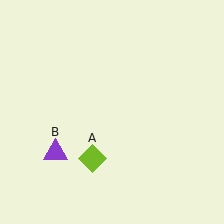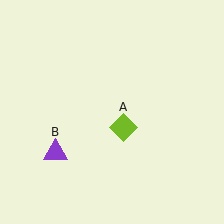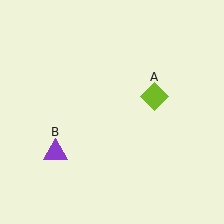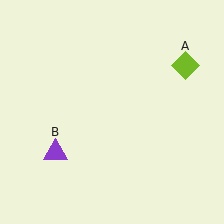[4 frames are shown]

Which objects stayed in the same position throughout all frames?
Purple triangle (object B) remained stationary.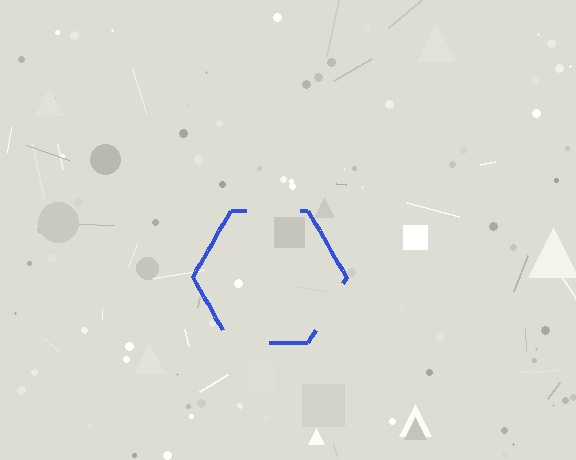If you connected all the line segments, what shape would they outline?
They would outline a hexagon.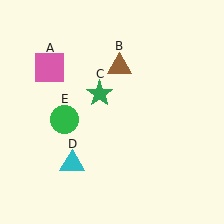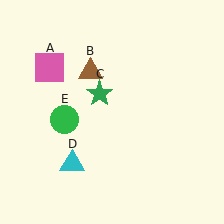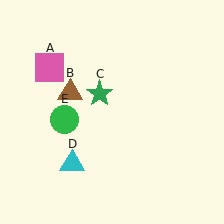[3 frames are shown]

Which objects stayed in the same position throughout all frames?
Pink square (object A) and green star (object C) and cyan triangle (object D) and green circle (object E) remained stationary.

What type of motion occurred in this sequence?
The brown triangle (object B) rotated counterclockwise around the center of the scene.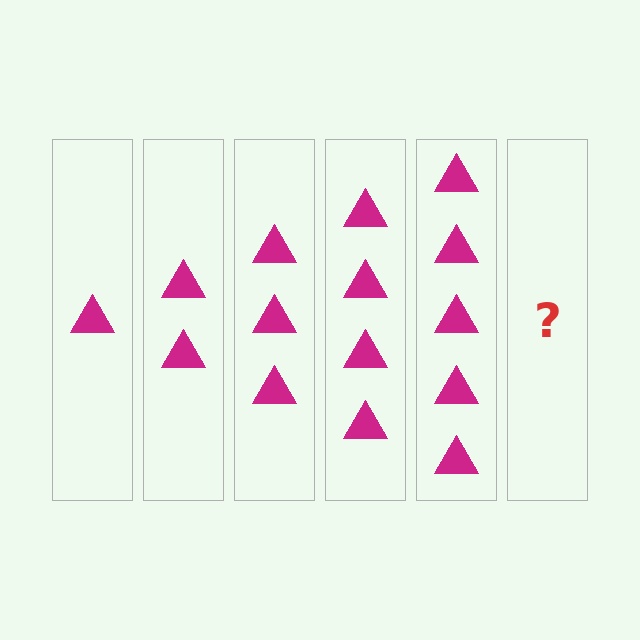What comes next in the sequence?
The next element should be 6 triangles.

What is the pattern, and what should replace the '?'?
The pattern is that each step adds one more triangle. The '?' should be 6 triangles.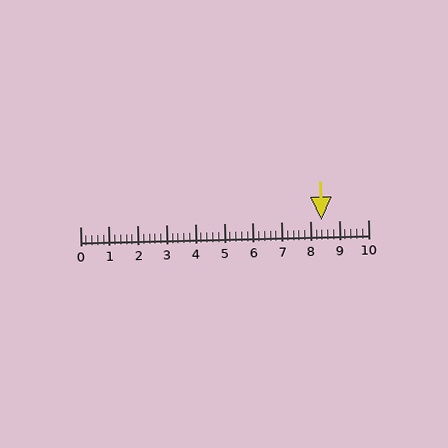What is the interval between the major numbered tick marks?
The major tick marks are spaced 1 units apart.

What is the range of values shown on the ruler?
The ruler shows values from 0 to 10.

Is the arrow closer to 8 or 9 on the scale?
The arrow is closer to 8.